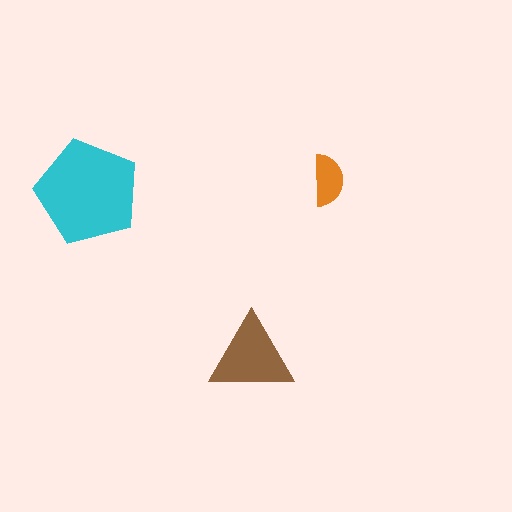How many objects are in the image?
There are 3 objects in the image.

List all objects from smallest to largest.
The orange semicircle, the brown triangle, the cyan pentagon.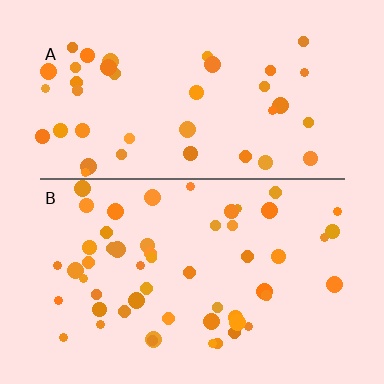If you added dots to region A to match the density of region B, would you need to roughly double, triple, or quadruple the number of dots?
Approximately double.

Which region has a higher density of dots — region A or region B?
B (the bottom).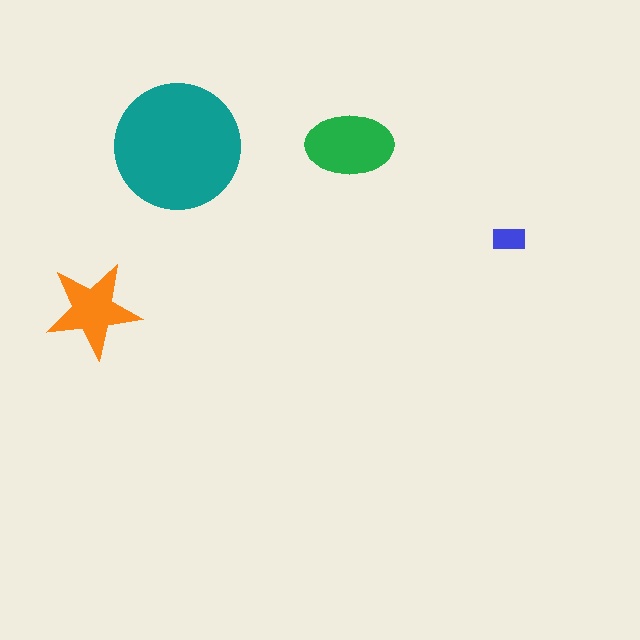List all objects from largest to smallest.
The teal circle, the green ellipse, the orange star, the blue rectangle.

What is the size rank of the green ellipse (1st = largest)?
2nd.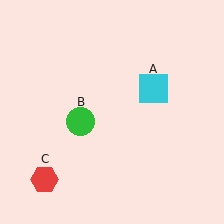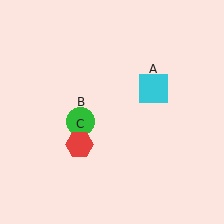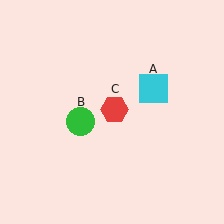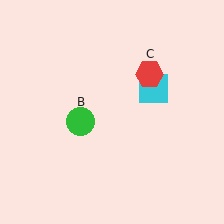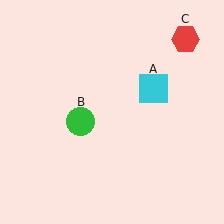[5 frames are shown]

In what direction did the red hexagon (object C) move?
The red hexagon (object C) moved up and to the right.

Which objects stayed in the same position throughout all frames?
Cyan square (object A) and green circle (object B) remained stationary.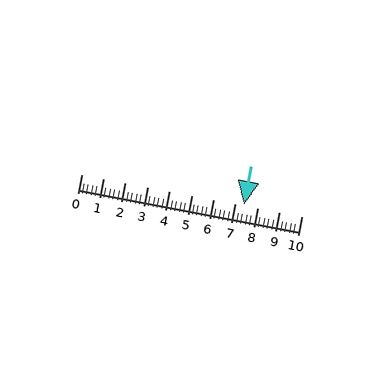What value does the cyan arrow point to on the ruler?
The cyan arrow points to approximately 7.4.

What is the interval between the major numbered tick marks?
The major tick marks are spaced 1 units apart.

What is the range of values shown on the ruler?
The ruler shows values from 0 to 10.